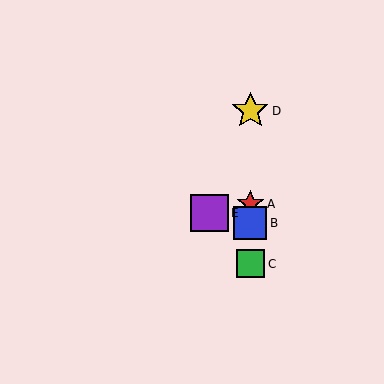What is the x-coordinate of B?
Object B is at x≈250.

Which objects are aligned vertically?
Objects A, B, C, D are aligned vertically.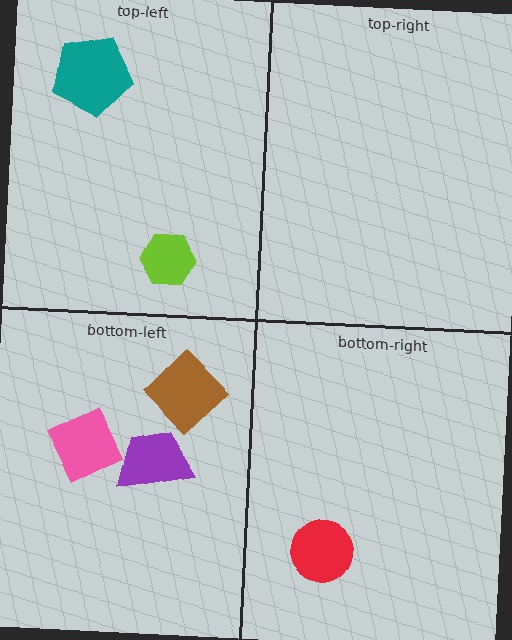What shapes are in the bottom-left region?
The purple trapezoid, the brown diamond, the pink square.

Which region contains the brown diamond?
The bottom-left region.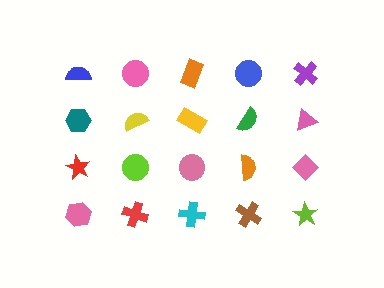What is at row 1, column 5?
A purple cross.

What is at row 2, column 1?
A teal hexagon.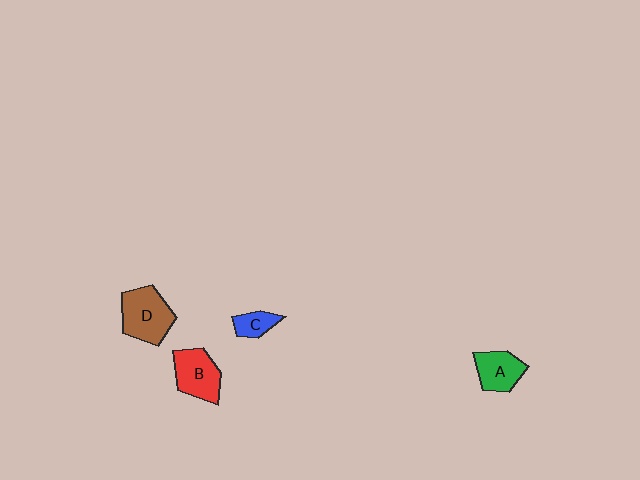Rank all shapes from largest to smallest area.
From largest to smallest: D (brown), B (red), A (green), C (blue).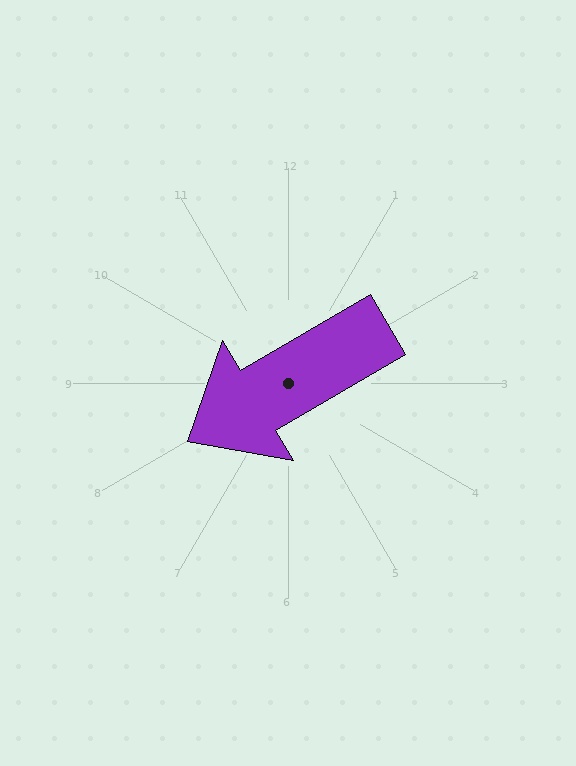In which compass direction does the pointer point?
Southwest.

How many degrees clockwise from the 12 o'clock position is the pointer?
Approximately 240 degrees.